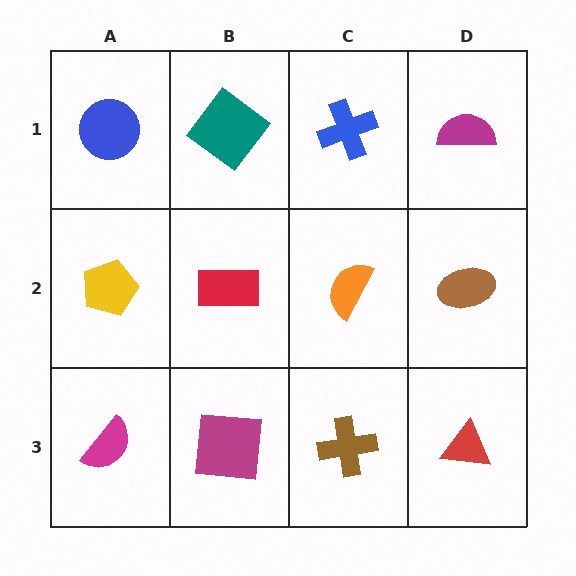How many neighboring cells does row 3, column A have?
2.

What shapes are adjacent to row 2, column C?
A blue cross (row 1, column C), a brown cross (row 3, column C), a red rectangle (row 2, column B), a brown ellipse (row 2, column D).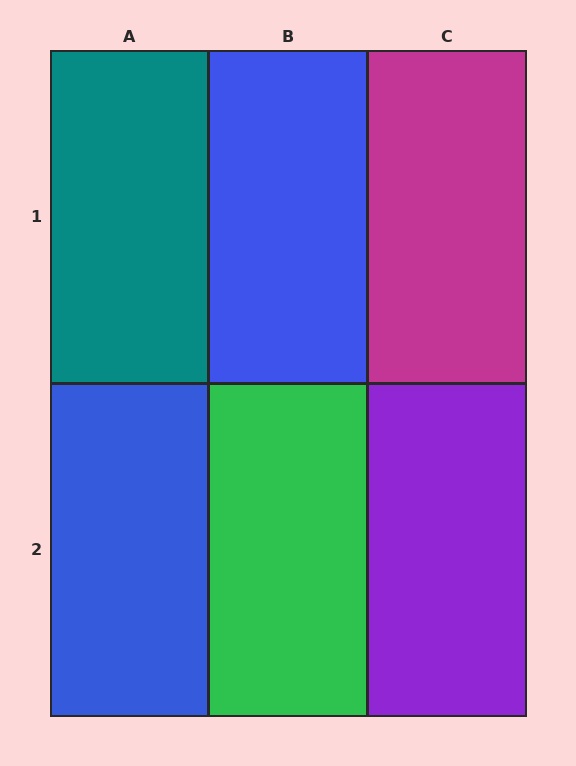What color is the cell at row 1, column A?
Teal.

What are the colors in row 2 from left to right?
Blue, green, purple.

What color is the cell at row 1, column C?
Magenta.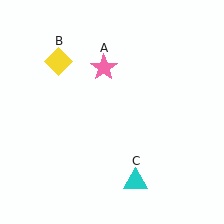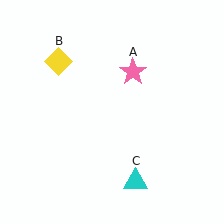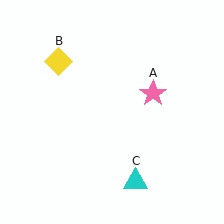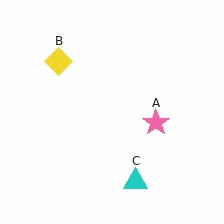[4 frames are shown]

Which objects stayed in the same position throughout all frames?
Yellow diamond (object B) and cyan triangle (object C) remained stationary.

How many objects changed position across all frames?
1 object changed position: pink star (object A).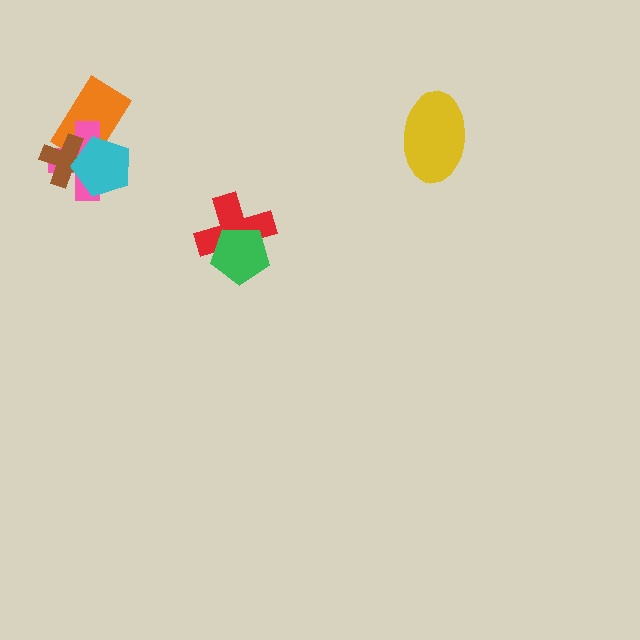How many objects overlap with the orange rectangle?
3 objects overlap with the orange rectangle.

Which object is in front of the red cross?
The green pentagon is in front of the red cross.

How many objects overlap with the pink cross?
3 objects overlap with the pink cross.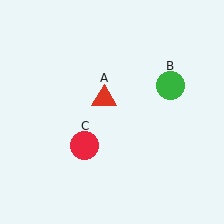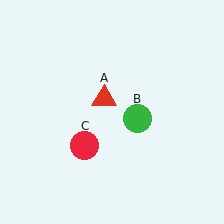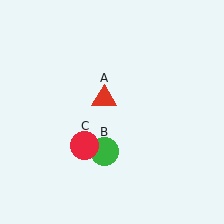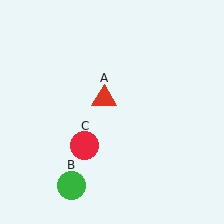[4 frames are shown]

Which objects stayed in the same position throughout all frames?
Red triangle (object A) and red circle (object C) remained stationary.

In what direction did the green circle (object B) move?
The green circle (object B) moved down and to the left.